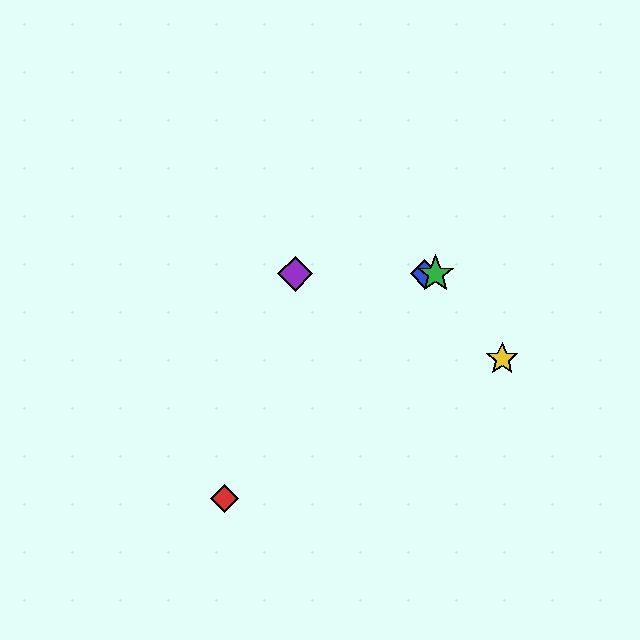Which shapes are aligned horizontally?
The blue diamond, the green star, the purple diamond are aligned horizontally.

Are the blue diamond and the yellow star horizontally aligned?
No, the blue diamond is at y≈274 and the yellow star is at y≈359.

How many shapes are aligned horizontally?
3 shapes (the blue diamond, the green star, the purple diamond) are aligned horizontally.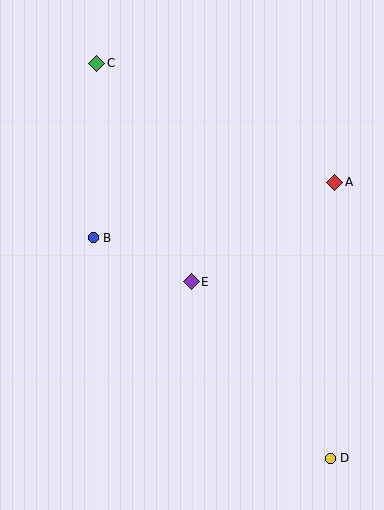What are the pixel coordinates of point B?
Point B is at (93, 238).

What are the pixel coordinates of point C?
Point C is at (97, 63).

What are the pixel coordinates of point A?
Point A is at (335, 182).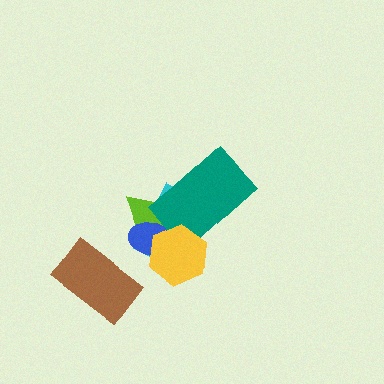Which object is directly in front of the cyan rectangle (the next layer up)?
The lime triangle is directly in front of the cyan rectangle.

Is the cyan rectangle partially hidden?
Yes, it is partially covered by another shape.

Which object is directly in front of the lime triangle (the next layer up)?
The blue ellipse is directly in front of the lime triangle.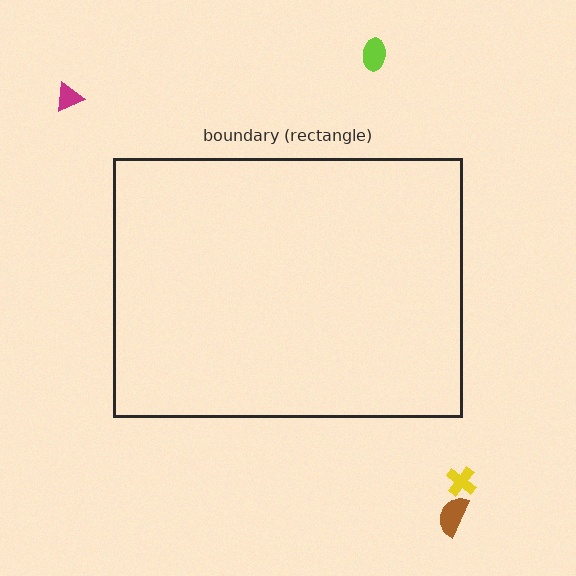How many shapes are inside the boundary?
0 inside, 4 outside.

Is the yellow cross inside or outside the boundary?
Outside.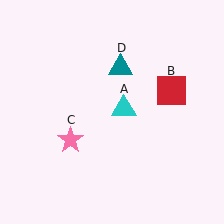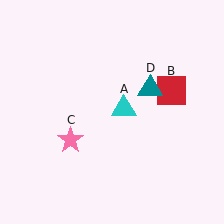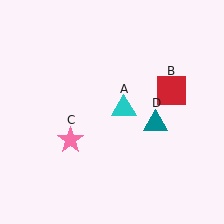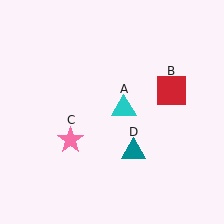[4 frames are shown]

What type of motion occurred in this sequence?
The teal triangle (object D) rotated clockwise around the center of the scene.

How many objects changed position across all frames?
1 object changed position: teal triangle (object D).